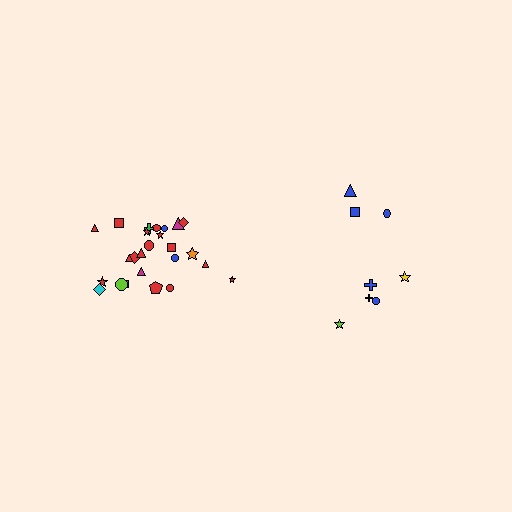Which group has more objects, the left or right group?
The left group.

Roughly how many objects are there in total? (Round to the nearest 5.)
Roughly 35 objects in total.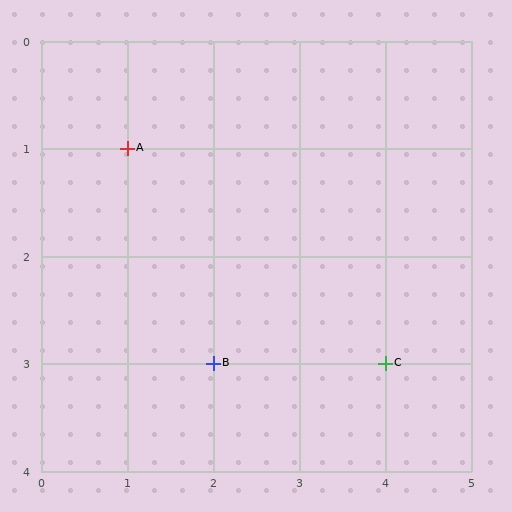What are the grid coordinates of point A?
Point A is at grid coordinates (1, 1).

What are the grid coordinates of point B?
Point B is at grid coordinates (2, 3).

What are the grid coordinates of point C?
Point C is at grid coordinates (4, 3).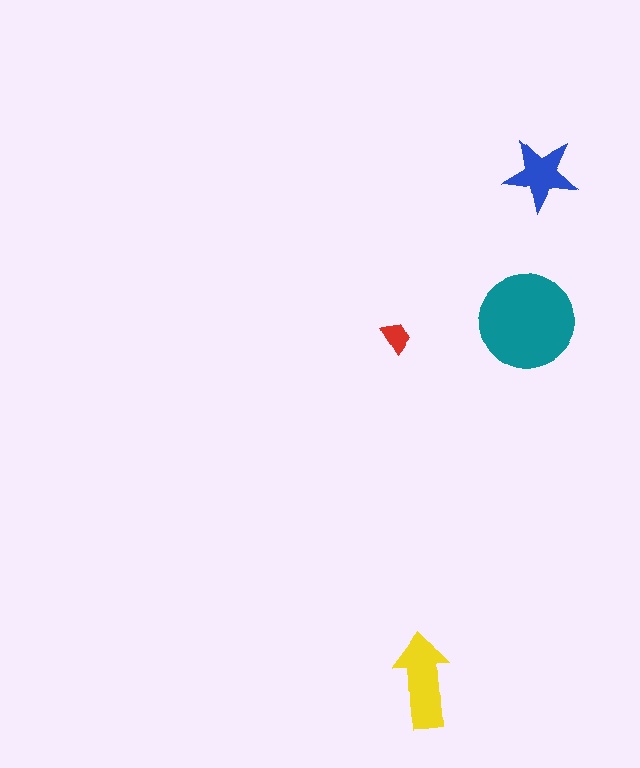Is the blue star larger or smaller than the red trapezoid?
Larger.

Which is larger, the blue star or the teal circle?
The teal circle.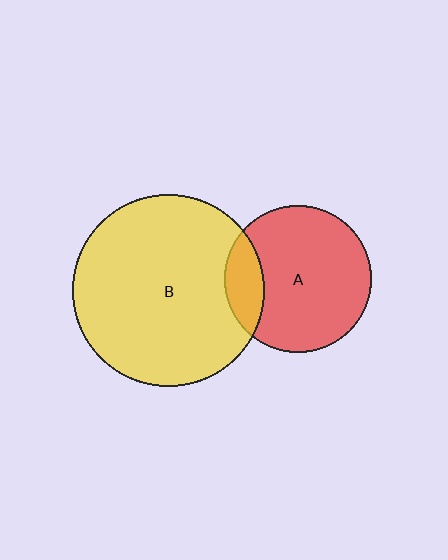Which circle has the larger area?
Circle B (yellow).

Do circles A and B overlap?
Yes.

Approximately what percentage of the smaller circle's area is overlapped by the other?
Approximately 15%.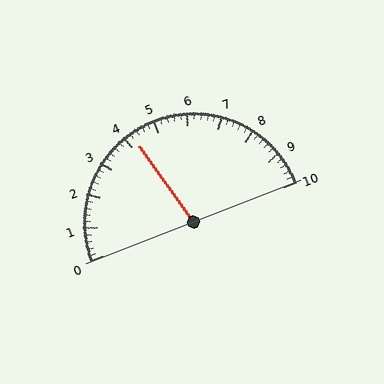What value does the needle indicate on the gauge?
The needle indicates approximately 4.2.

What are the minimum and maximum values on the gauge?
The gauge ranges from 0 to 10.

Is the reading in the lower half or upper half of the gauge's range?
The reading is in the lower half of the range (0 to 10).